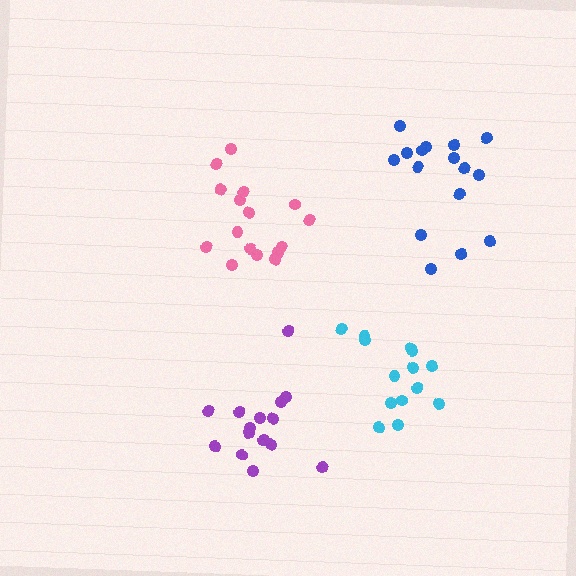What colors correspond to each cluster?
The clusters are colored: blue, purple, pink, cyan.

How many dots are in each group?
Group 1: 16 dots, Group 2: 15 dots, Group 3: 16 dots, Group 4: 14 dots (61 total).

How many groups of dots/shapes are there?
There are 4 groups.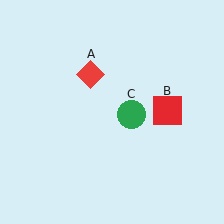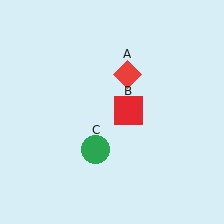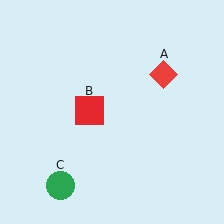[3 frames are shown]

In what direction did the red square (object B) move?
The red square (object B) moved left.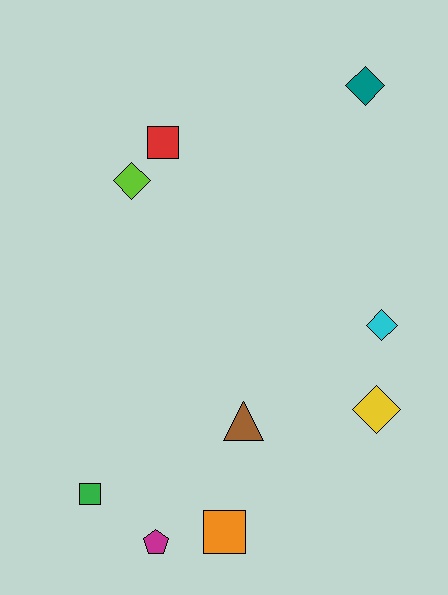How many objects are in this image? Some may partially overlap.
There are 9 objects.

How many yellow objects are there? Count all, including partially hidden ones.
There is 1 yellow object.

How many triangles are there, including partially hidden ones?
There is 1 triangle.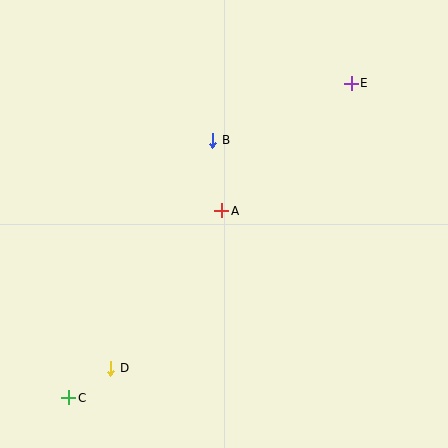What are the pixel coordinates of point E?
Point E is at (351, 83).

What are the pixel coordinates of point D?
Point D is at (111, 369).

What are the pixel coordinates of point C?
Point C is at (69, 398).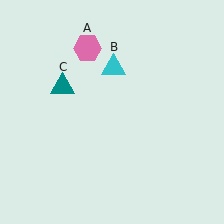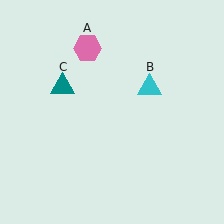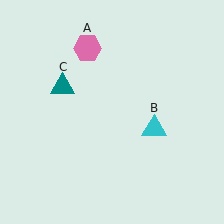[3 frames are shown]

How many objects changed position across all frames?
1 object changed position: cyan triangle (object B).